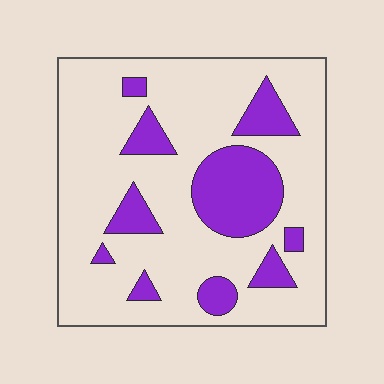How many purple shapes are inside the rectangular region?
10.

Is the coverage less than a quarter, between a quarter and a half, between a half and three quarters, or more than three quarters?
Less than a quarter.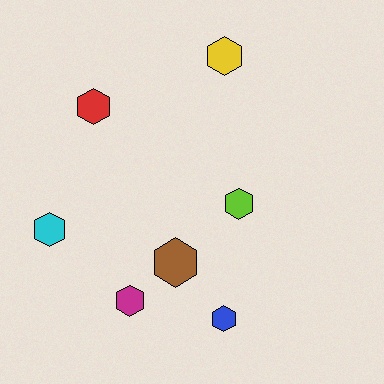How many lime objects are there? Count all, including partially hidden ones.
There is 1 lime object.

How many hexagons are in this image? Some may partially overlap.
There are 7 hexagons.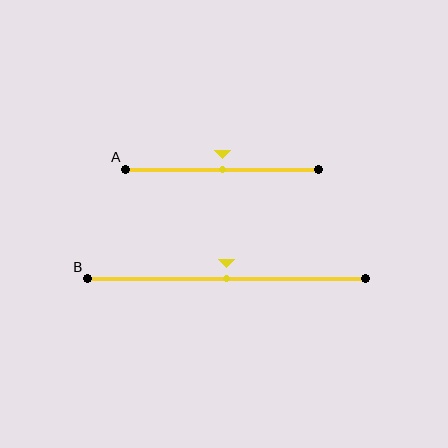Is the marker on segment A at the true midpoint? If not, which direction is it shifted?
Yes, the marker on segment A is at the true midpoint.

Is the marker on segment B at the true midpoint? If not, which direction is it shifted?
Yes, the marker on segment B is at the true midpoint.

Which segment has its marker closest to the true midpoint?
Segment A has its marker closest to the true midpoint.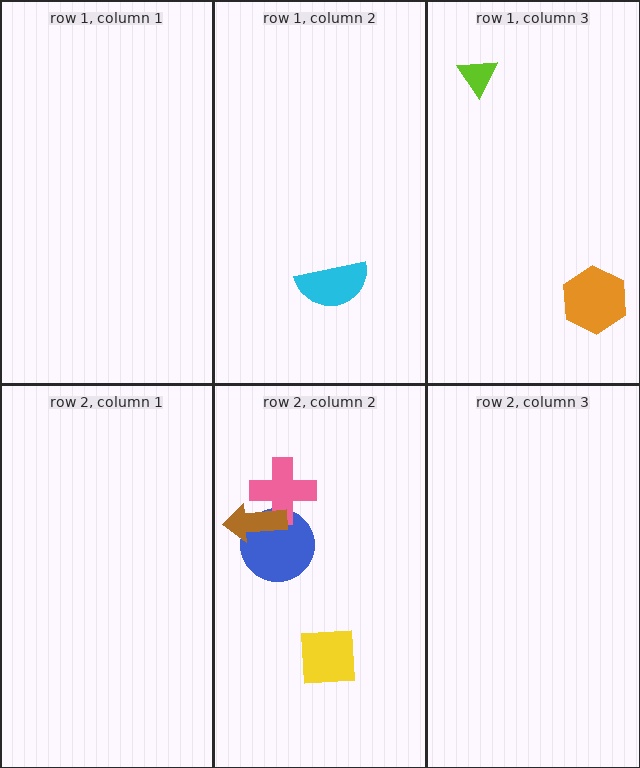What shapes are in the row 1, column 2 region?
The cyan semicircle.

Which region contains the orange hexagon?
The row 1, column 3 region.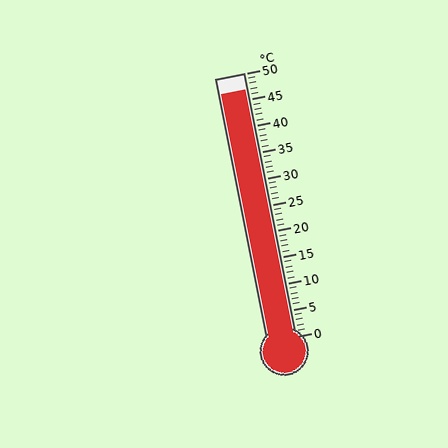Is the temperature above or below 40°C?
The temperature is above 40°C.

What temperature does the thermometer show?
The thermometer shows approximately 47°C.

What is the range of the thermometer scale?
The thermometer scale ranges from 0°C to 50°C.